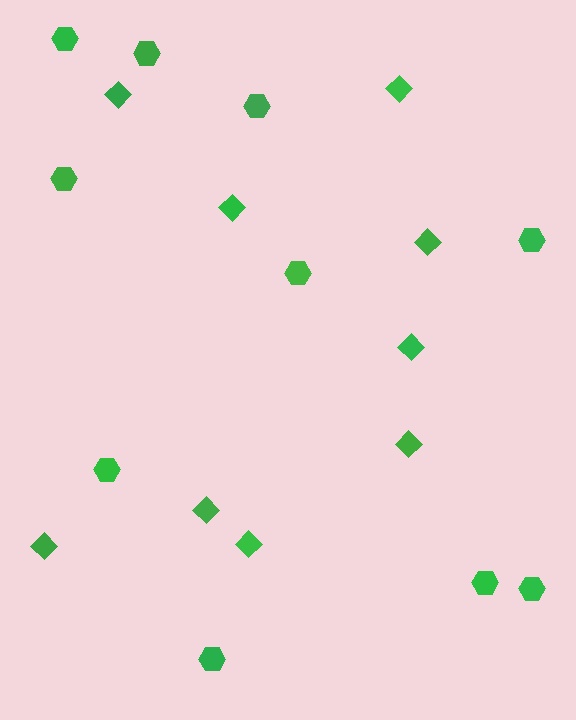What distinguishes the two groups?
There are 2 groups: one group of hexagons (10) and one group of diamonds (9).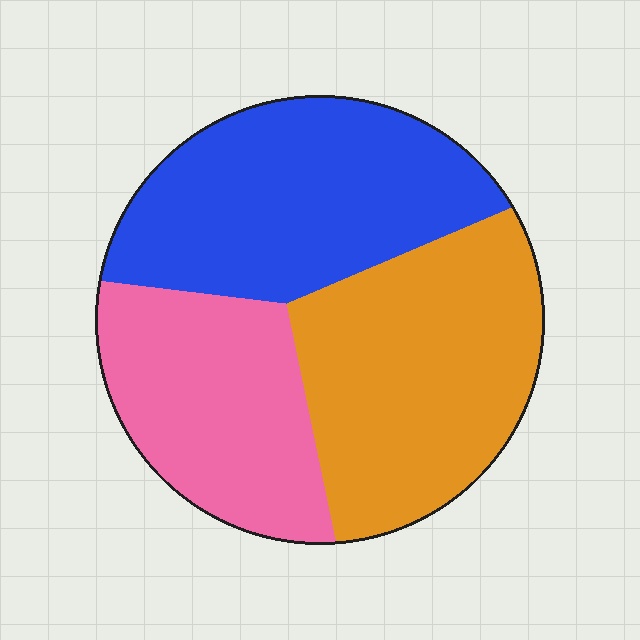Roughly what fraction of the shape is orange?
Orange covers roughly 35% of the shape.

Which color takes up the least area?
Pink, at roughly 25%.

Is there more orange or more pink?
Orange.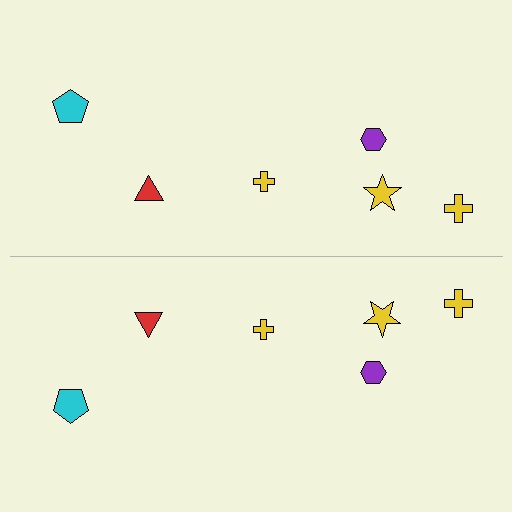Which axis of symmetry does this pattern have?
The pattern has a horizontal axis of symmetry running through the center of the image.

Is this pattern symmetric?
Yes, this pattern has bilateral (reflection) symmetry.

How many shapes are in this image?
There are 12 shapes in this image.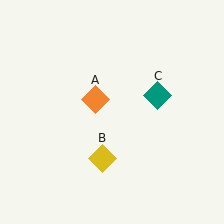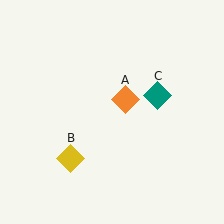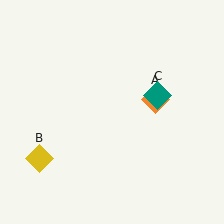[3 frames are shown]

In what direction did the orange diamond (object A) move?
The orange diamond (object A) moved right.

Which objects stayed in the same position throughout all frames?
Teal diamond (object C) remained stationary.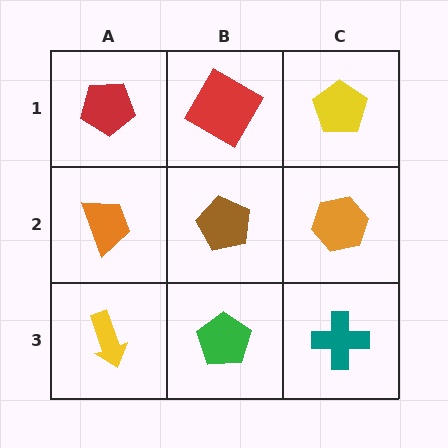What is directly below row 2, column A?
A yellow arrow.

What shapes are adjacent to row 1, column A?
An orange trapezoid (row 2, column A), a red diamond (row 1, column B).